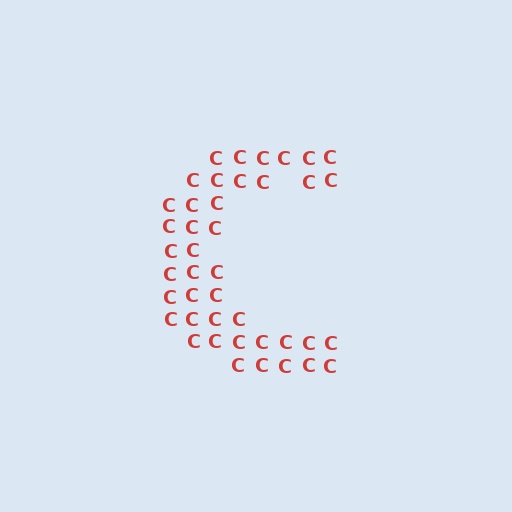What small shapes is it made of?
It is made of small letter C's.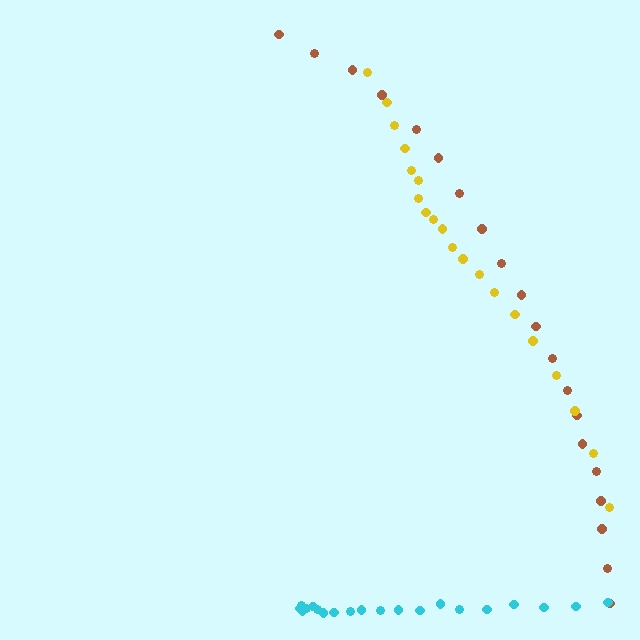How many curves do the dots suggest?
There are 3 distinct paths.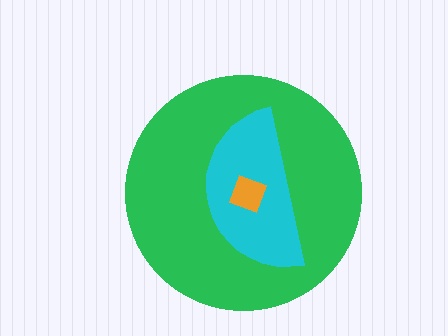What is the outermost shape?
The green circle.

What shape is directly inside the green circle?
The cyan semicircle.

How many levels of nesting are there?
3.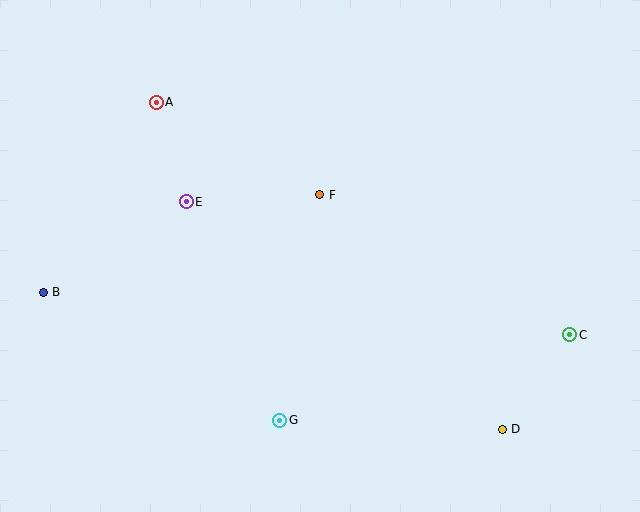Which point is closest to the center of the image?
Point F at (320, 195) is closest to the center.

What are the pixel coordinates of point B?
Point B is at (43, 292).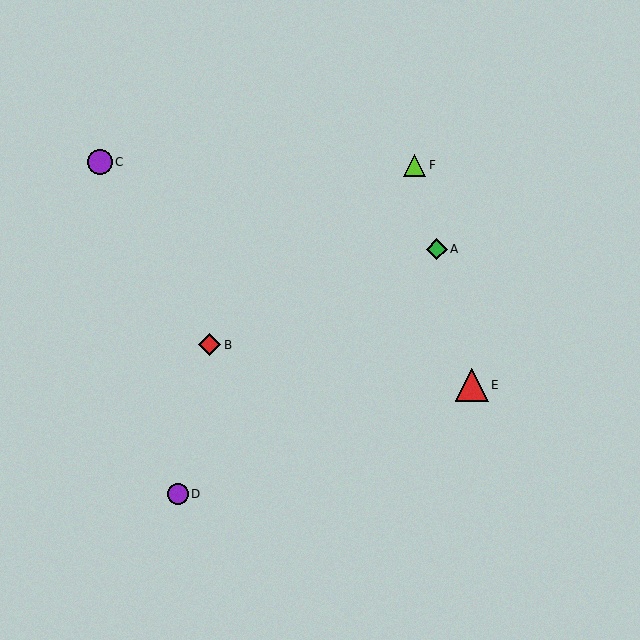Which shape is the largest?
The red triangle (labeled E) is the largest.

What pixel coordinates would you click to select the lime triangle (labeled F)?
Click at (415, 165) to select the lime triangle F.